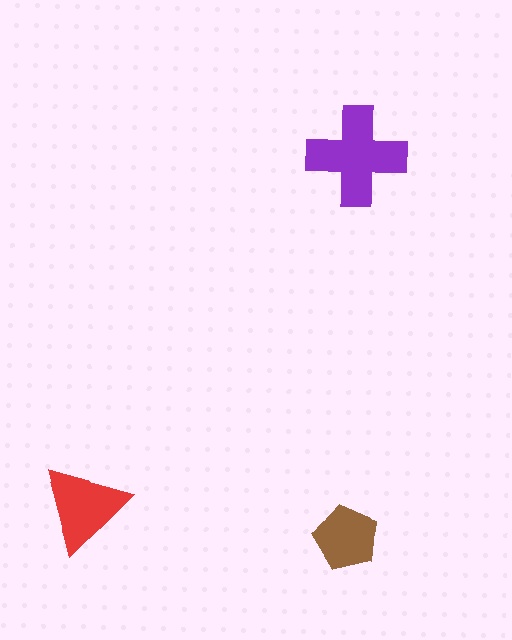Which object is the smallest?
The brown pentagon.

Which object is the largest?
The purple cross.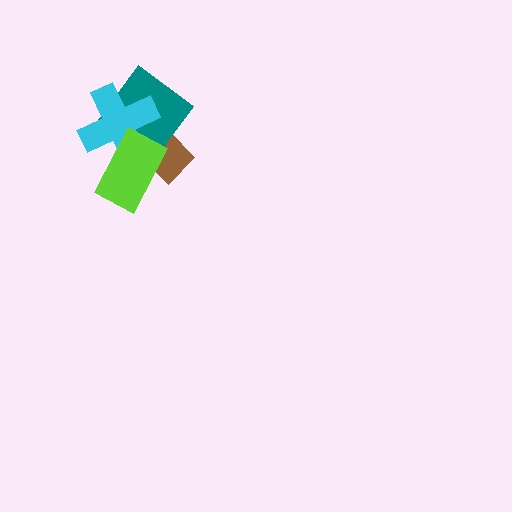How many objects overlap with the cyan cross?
3 objects overlap with the cyan cross.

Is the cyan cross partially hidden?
Yes, it is partially covered by another shape.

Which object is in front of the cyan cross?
The lime rectangle is in front of the cyan cross.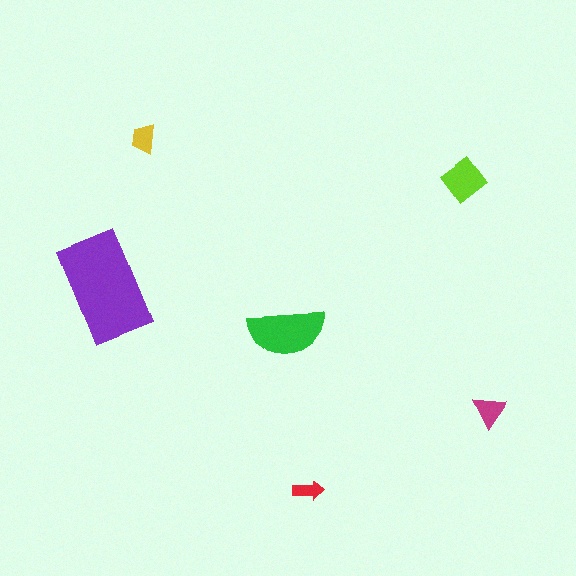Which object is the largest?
The purple rectangle.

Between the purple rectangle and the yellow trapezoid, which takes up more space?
The purple rectangle.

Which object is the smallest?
The red arrow.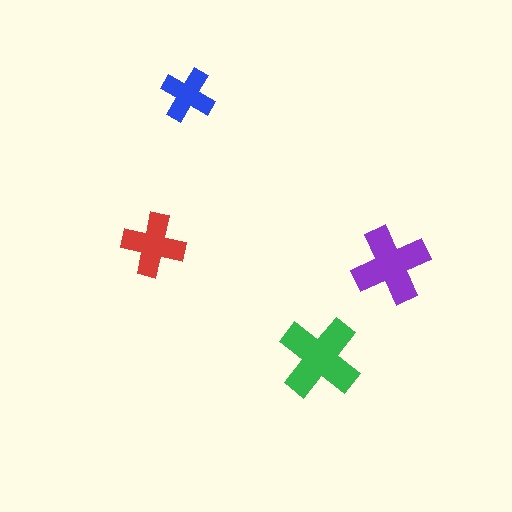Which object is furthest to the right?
The purple cross is rightmost.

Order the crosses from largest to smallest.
the green one, the purple one, the red one, the blue one.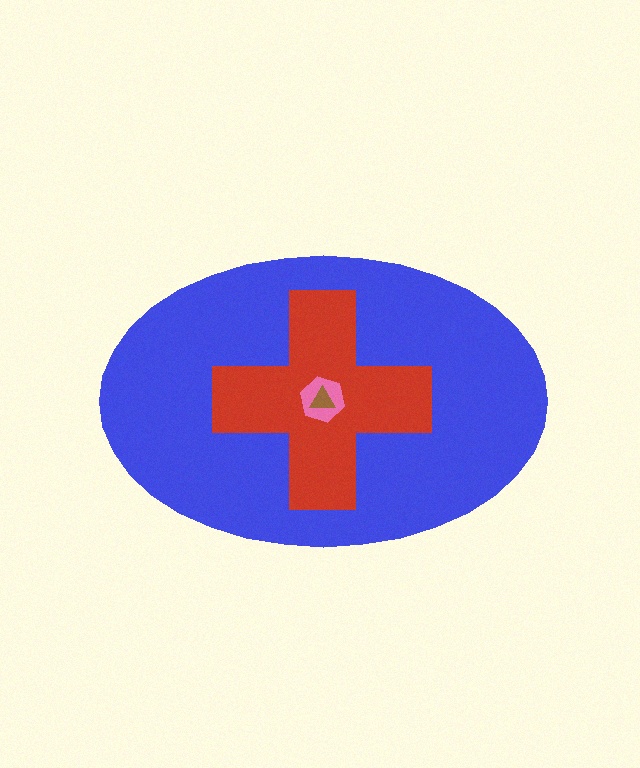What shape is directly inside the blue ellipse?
The red cross.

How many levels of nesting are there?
4.